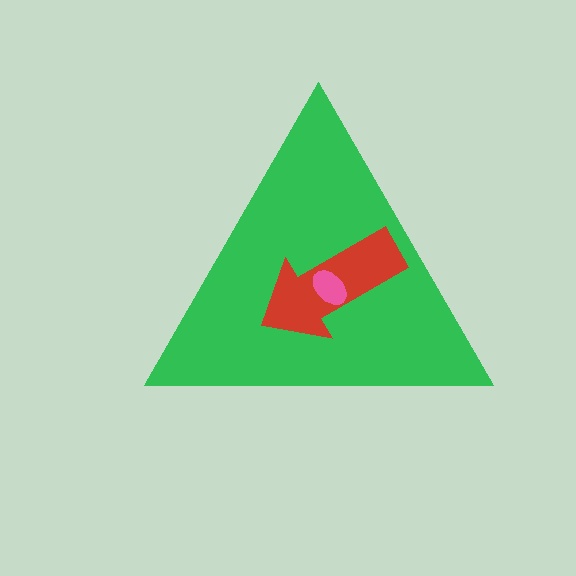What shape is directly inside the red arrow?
The pink ellipse.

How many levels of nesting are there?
3.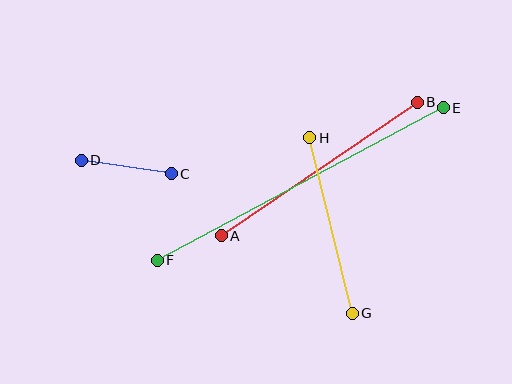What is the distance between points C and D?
The distance is approximately 91 pixels.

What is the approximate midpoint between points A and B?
The midpoint is at approximately (319, 169) pixels.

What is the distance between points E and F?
The distance is approximately 324 pixels.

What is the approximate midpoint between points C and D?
The midpoint is at approximately (126, 167) pixels.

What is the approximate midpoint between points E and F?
The midpoint is at approximately (300, 184) pixels.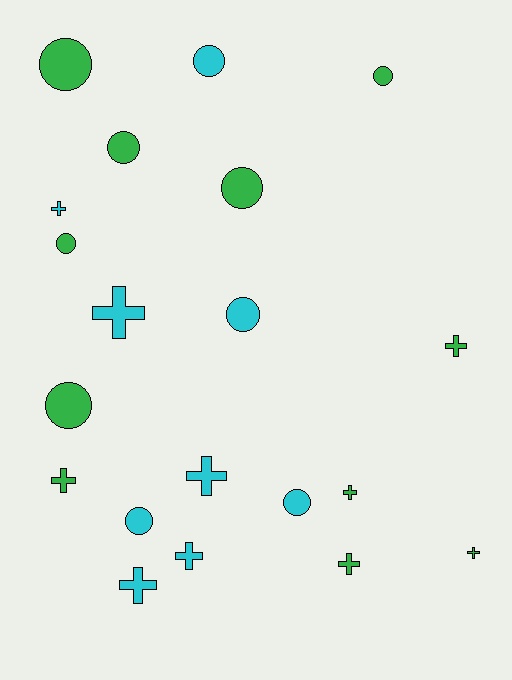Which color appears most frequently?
Green, with 11 objects.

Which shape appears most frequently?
Cross, with 10 objects.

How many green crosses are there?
There are 5 green crosses.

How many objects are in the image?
There are 20 objects.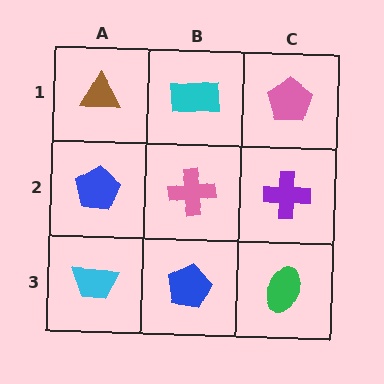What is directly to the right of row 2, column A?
A pink cross.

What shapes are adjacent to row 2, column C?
A pink pentagon (row 1, column C), a green ellipse (row 3, column C), a pink cross (row 2, column B).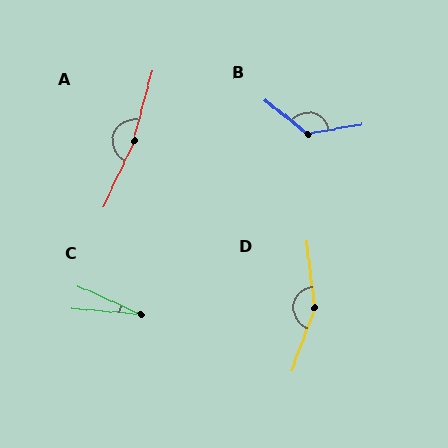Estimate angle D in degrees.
Approximately 153 degrees.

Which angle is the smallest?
C, at approximately 19 degrees.